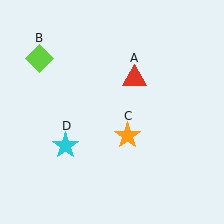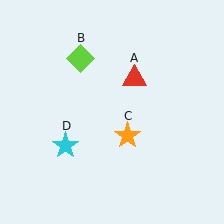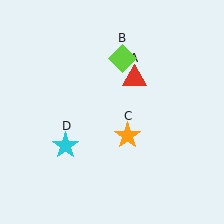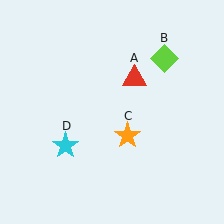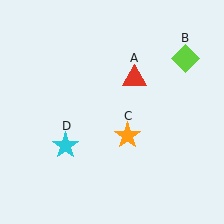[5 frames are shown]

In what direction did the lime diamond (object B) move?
The lime diamond (object B) moved right.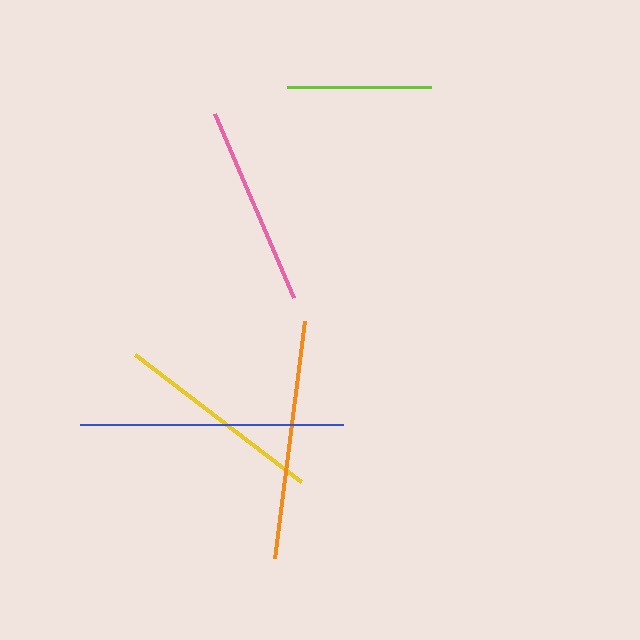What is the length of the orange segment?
The orange segment is approximately 239 pixels long.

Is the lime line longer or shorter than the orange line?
The orange line is longer than the lime line.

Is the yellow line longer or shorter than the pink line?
The yellow line is longer than the pink line.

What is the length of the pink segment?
The pink segment is approximately 200 pixels long.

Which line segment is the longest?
The blue line is the longest at approximately 263 pixels.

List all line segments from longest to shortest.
From longest to shortest: blue, orange, yellow, pink, lime.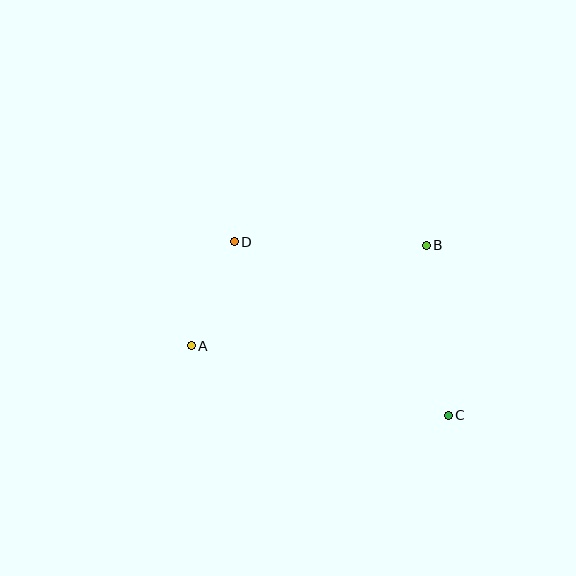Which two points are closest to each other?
Points A and D are closest to each other.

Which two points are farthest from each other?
Points C and D are farthest from each other.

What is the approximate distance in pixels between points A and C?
The distance between A and C is approximately 266 pixels.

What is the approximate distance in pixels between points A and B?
The distance between A and B is approximately 255 pixels.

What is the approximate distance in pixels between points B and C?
The distance between B and C is approximately 172 pixels.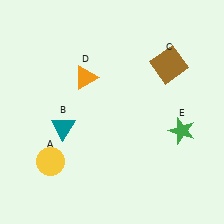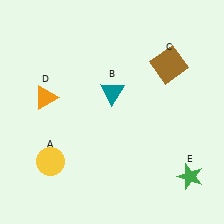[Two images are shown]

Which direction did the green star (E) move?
The green star (E) moved down.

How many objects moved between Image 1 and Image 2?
3 objects moved between the two images.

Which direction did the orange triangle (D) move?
The orange triangle (D) moved left.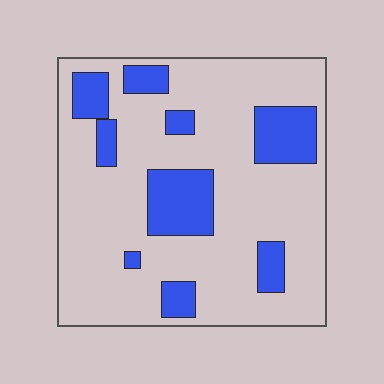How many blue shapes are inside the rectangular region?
9.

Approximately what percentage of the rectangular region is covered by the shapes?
Approximately 20%.